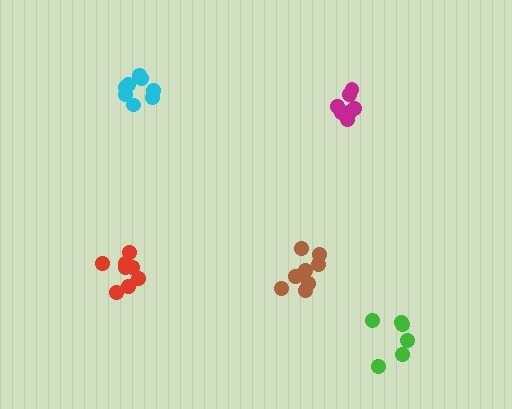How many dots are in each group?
Group 1: 8 dots, Group 2: 8 dots, Group 3: 7 dots, Group 4: 6 dots, Group 5: 8 dots (37 total).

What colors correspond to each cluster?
The clusters are colored: red, cyan, magenta, green, brown.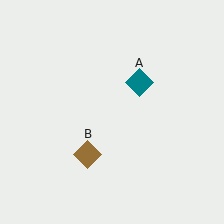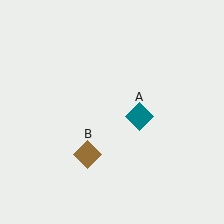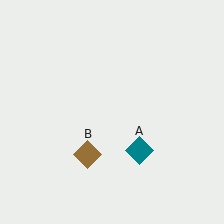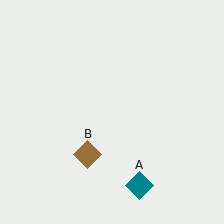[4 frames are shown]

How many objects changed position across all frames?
1 object changed position: teal diamond (object A).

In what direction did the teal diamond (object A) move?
The teal diamond (object A) moved down.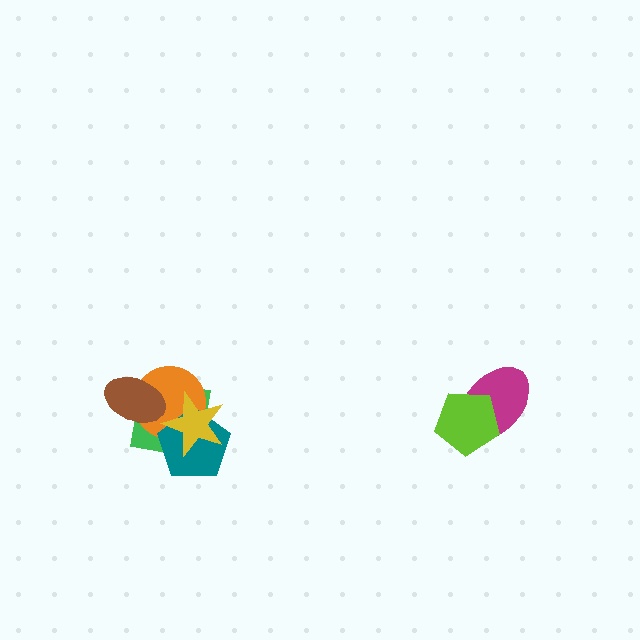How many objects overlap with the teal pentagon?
3 objects overlap with the teal pentagon.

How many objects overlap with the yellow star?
3 objects overlap with the yellow star.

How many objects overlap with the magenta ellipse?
1 object overlaps with the magenta ellipse.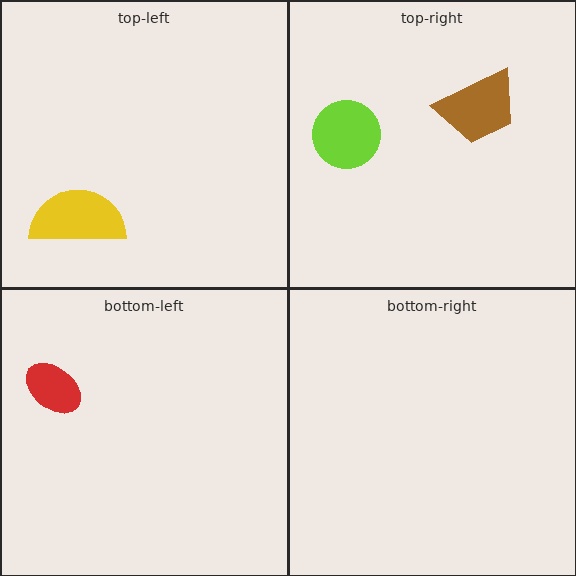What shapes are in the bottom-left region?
The red ellipse.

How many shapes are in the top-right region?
2.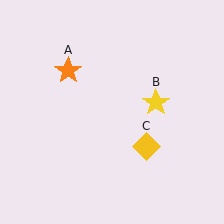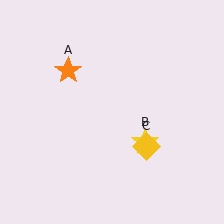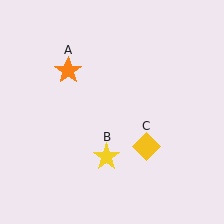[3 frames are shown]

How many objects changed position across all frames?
1 object changed position: yellow star (object B).